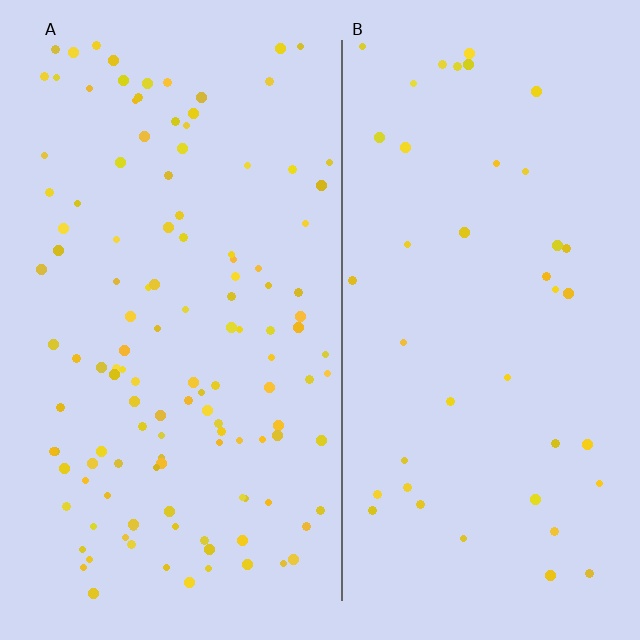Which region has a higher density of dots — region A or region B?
A (the left).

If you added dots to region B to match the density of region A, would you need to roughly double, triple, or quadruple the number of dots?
Approximately triple.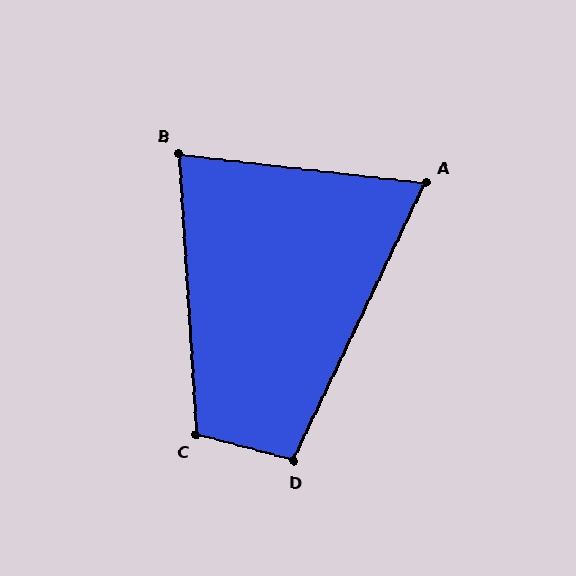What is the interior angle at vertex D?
Approximately 100 degrees (obtuse).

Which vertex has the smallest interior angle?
A, at approximately 71 degrees.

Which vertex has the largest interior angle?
C, at approximately 109 degrees.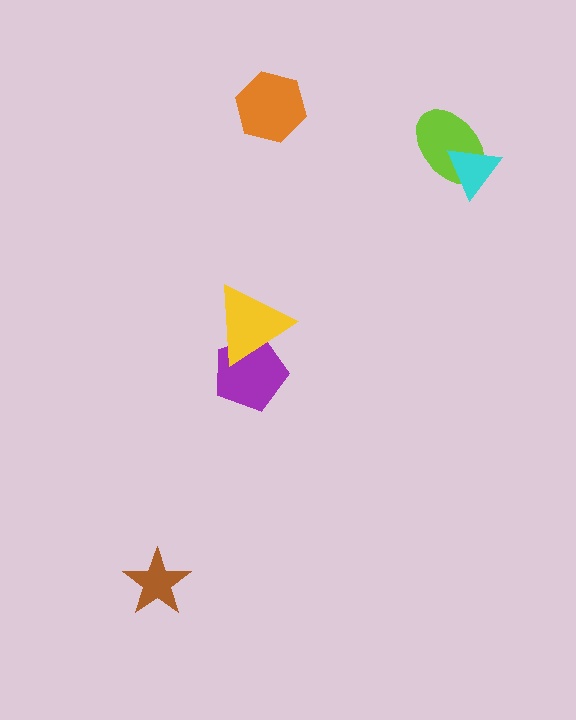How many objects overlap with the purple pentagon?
1 object overlaps with the purple pentagon.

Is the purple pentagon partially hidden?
Yes, it is partially covered by another shape.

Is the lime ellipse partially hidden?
Yes, it is partially covered by another shape.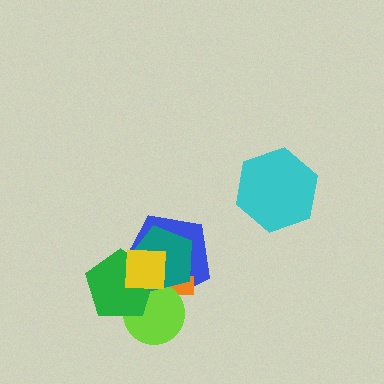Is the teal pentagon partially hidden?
Yes, it is partially covered by another shape.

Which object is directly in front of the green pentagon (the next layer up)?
The teal pentagon is directly in front of the green pentagon.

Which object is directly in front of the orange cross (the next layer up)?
The lime circle is directly in front of the orange cross.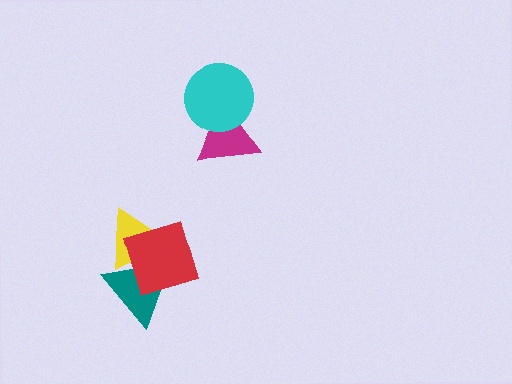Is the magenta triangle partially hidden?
Yes, it is partially covered by another shape.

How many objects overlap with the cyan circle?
1 object overlaps with the cyan circle.